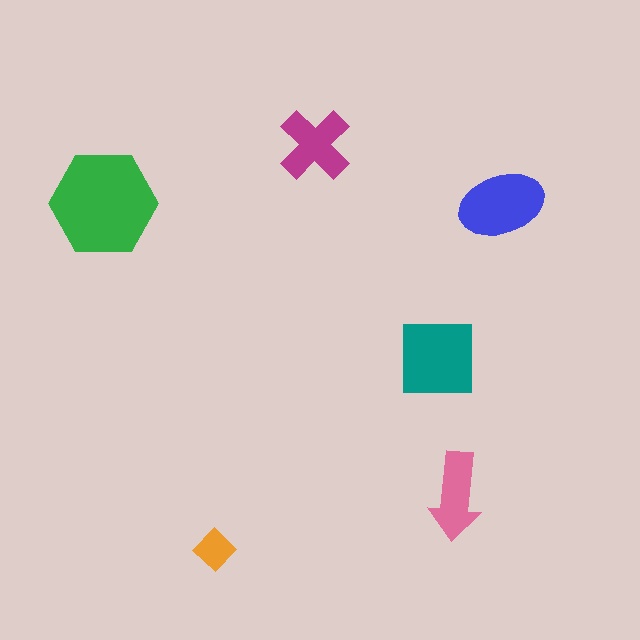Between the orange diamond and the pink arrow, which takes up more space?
The pink arrow.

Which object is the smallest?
The orange diamond.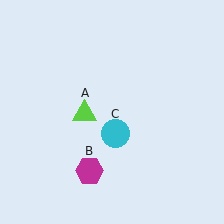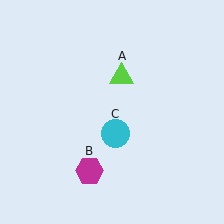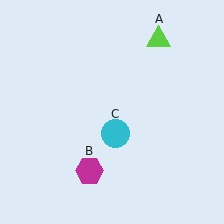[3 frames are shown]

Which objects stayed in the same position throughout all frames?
Magenta hexagon (object B) and cyan circle (object C) remained stationary.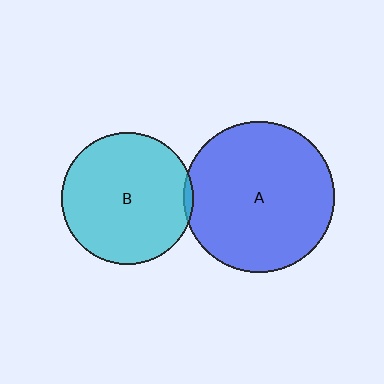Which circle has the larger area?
Circle A (blue).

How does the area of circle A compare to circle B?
Approximately 1.3 times.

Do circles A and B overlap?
Yes.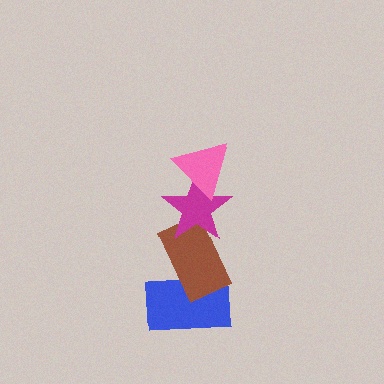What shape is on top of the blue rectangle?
The brown rectangle is on top of the blue rectangle.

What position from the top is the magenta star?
The magenta star is 2nd from the top.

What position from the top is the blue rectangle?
The blue rectangle is 4th from the top.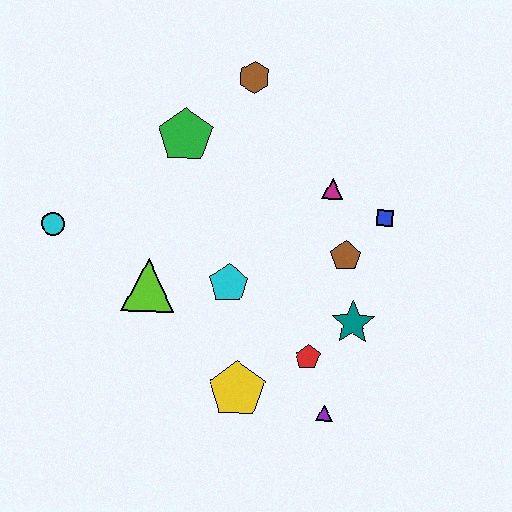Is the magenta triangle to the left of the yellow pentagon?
No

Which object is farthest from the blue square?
The cyan circle is farthest from the blue square.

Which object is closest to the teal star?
The red pentagon is closest to the teal star.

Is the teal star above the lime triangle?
No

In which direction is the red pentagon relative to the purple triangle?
The red pentagon is above the purple triangle.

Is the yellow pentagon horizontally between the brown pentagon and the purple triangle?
No